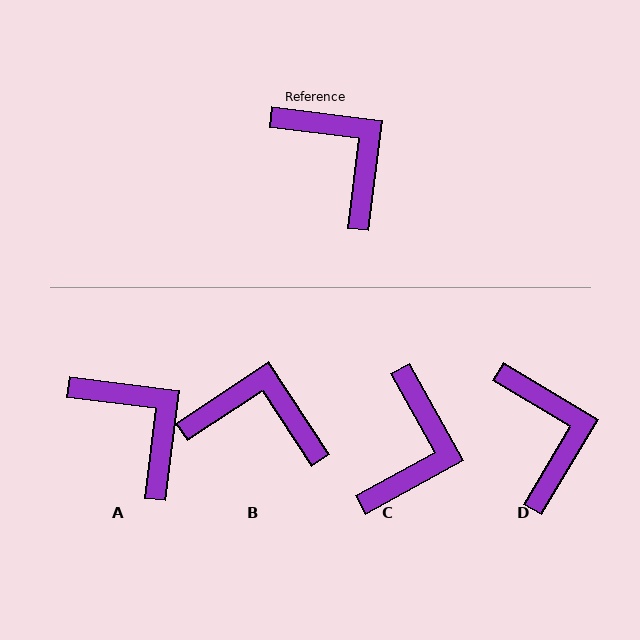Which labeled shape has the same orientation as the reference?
A.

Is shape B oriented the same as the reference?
No, it is off by about 41 degrees.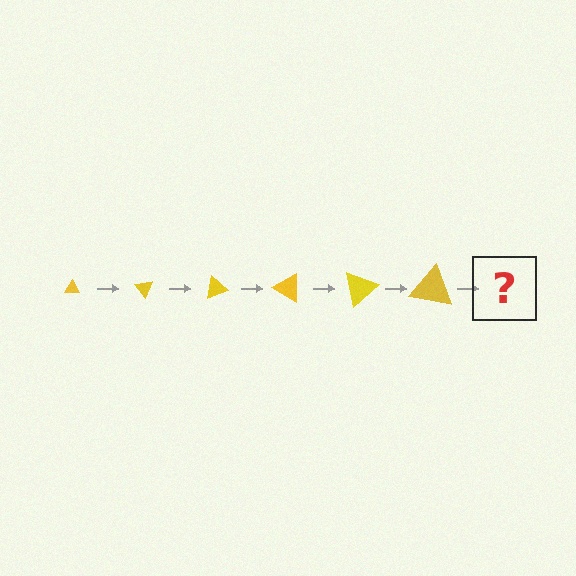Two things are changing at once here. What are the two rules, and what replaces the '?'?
The two rules are that the triangle grows larger each step and it rotates 50 degrees each step. The '?' should be a triangle, larger than the previous one and rotated 300 degrees from the start.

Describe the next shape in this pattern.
It should be a triangle, larger than the previous one and rotated 300 degrees from the start.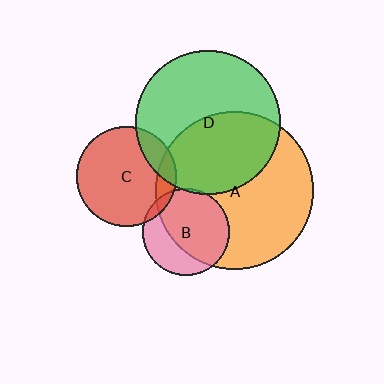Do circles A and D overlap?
Yes.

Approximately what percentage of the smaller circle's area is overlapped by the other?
Approximately 45%.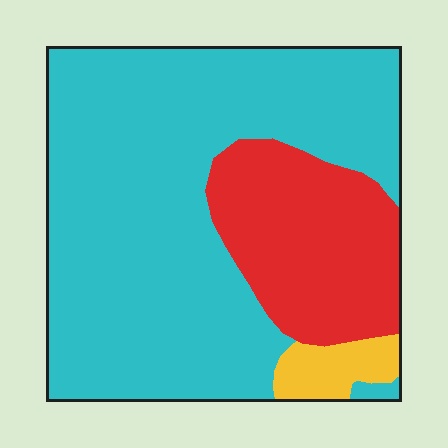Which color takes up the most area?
Cyan, at roughly 70%.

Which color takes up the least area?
Yellow, at roughly 5%.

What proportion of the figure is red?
Red covers roughly 25% of the figure.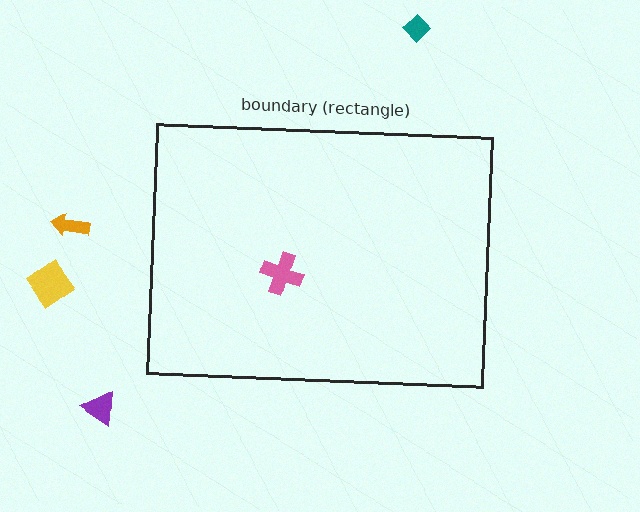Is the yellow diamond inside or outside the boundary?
Outside.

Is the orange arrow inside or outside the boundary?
Outside.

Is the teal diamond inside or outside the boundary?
Outside.